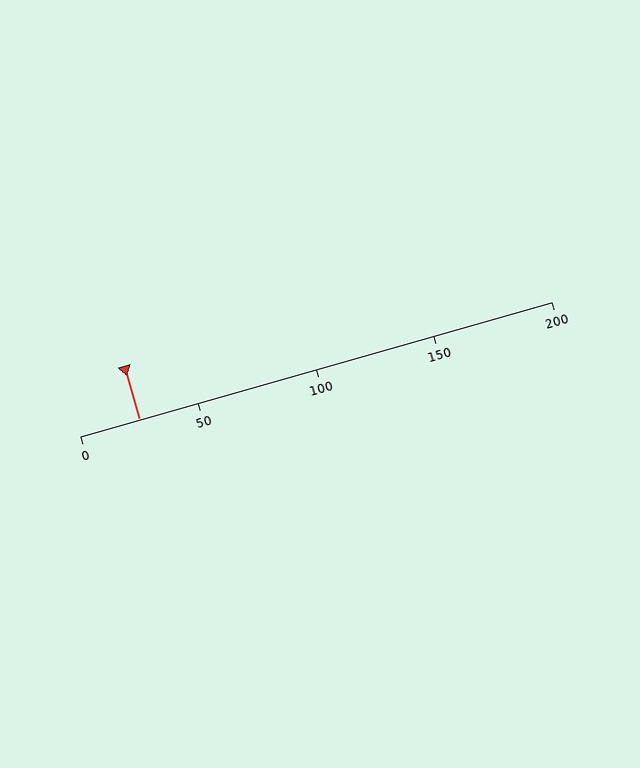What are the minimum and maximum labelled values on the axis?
The axis runs from 0 to 200.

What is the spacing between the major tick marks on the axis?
The major ticks are spaced 50 apart.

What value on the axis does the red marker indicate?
The marker indicates approximately 25.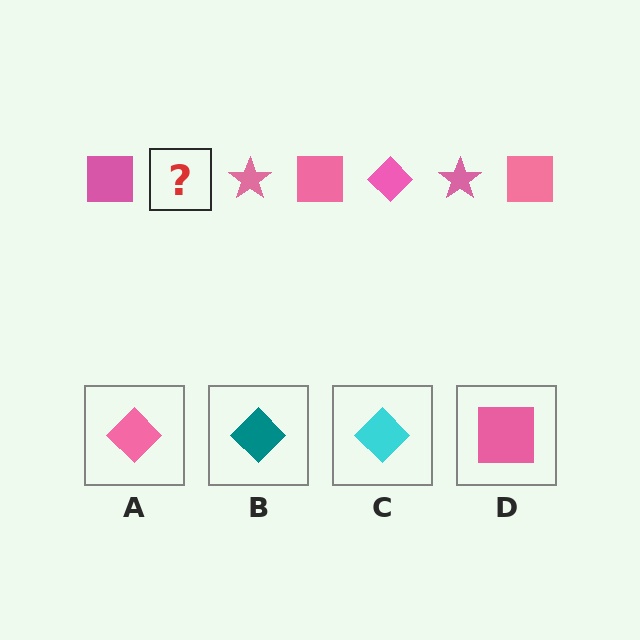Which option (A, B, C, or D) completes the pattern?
A.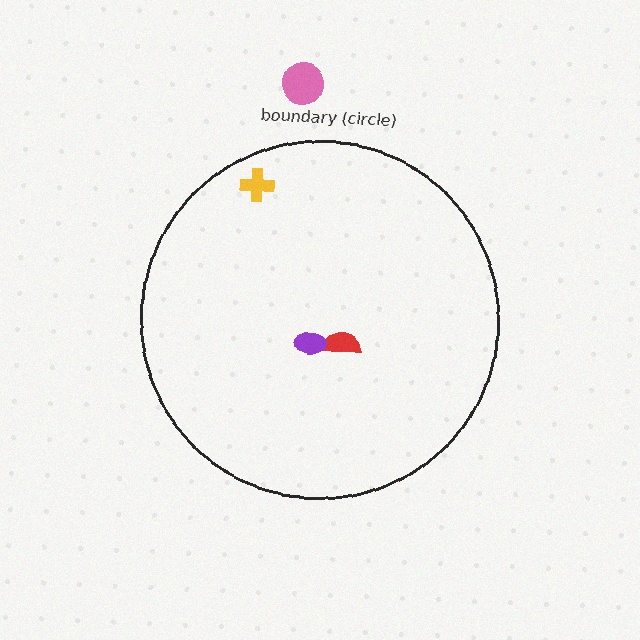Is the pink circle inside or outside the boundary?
Outside.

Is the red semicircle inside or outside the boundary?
Inside.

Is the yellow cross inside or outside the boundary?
Inside.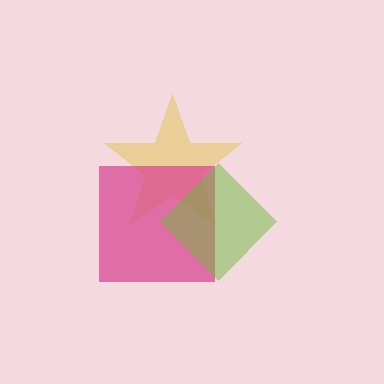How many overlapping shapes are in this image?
There are 3 overlapping shapes in the image.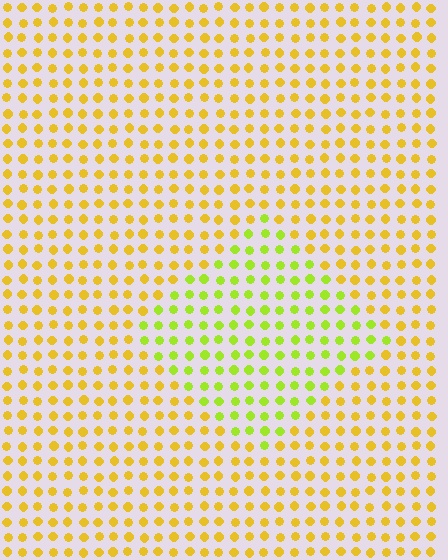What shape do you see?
I see a diamond.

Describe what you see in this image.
The image is filled with small yellow elements in a uniform arrangement. A diamond-shaped region is visible where the elements are tinted to a slightly different hue, forming a subtle color boundary.